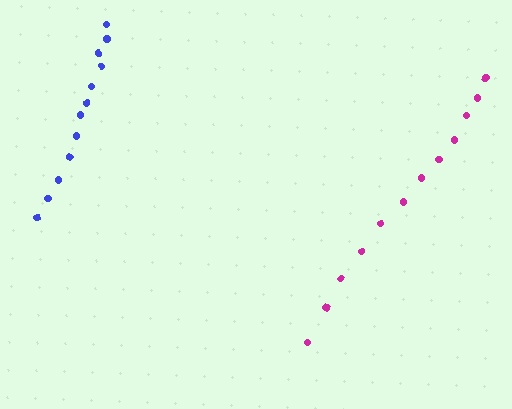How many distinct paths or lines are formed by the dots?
There are 2 distinct paths.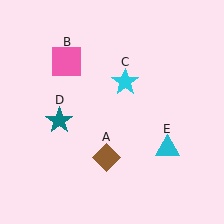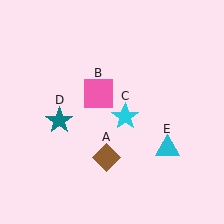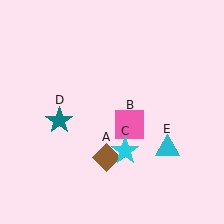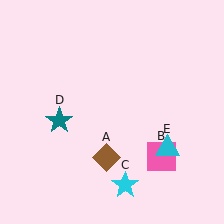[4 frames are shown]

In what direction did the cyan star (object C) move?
The cyan star (object C) moved down.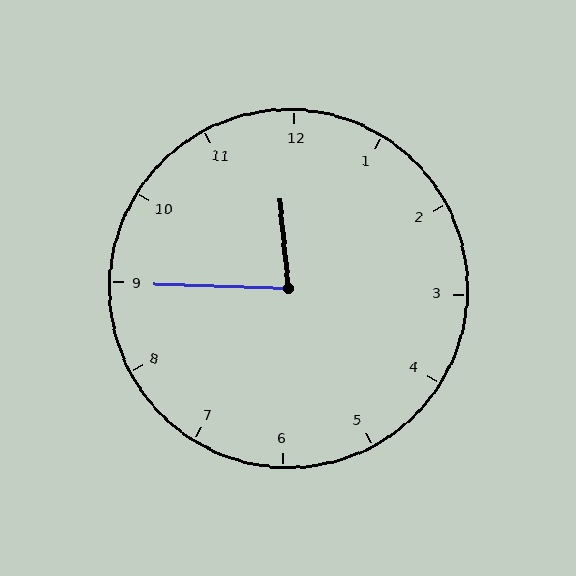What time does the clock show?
11:45.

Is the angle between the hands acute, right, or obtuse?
It is acute.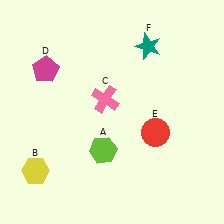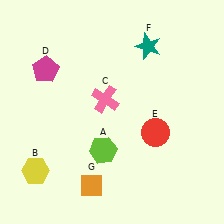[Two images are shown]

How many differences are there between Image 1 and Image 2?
There is 1 difference between the two images.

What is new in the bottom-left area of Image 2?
An orange diamond (G) was added in the bottom-left area of Image 2.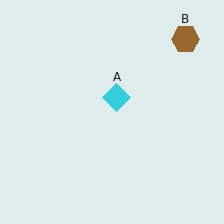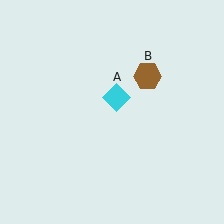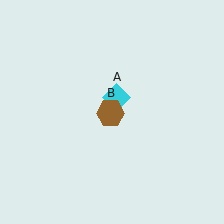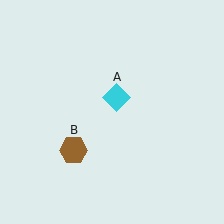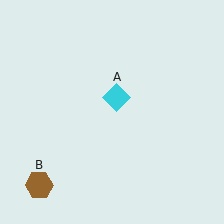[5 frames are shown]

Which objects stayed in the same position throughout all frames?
Cyan diamond (object A) remained stationary.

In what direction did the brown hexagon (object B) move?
The brown hexagon (object B) moved down and to the left.